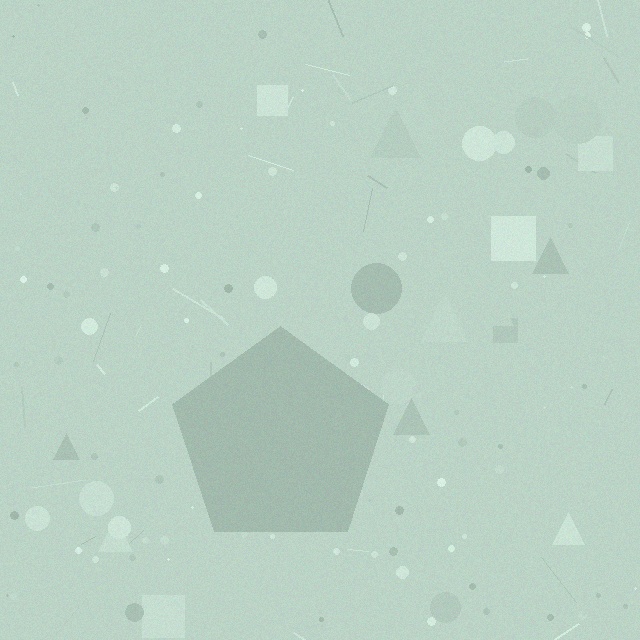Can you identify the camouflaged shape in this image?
The camouflaged shape is a pentagon.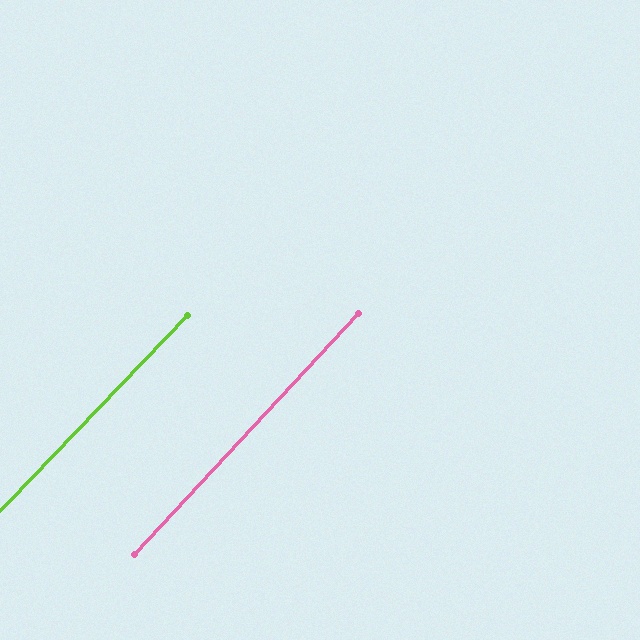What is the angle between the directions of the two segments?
Approximately 1 degree.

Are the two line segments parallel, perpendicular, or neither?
Parallel — their directions differ by only 1.1°.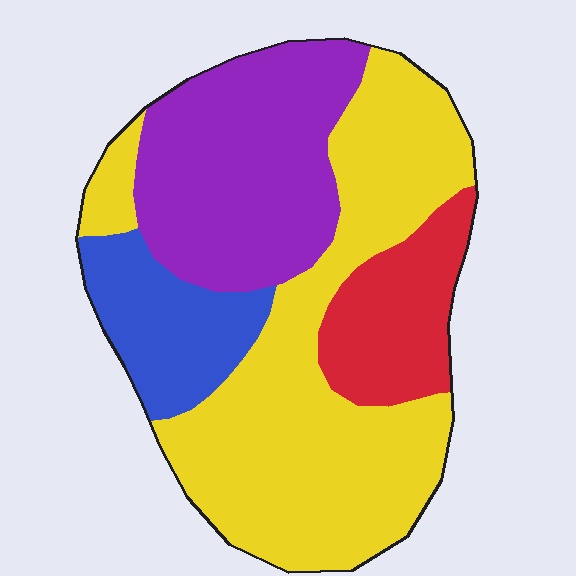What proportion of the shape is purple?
Purple takes up between a sixth and a third of the shape.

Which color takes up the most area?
Yellow, at roughly 45%.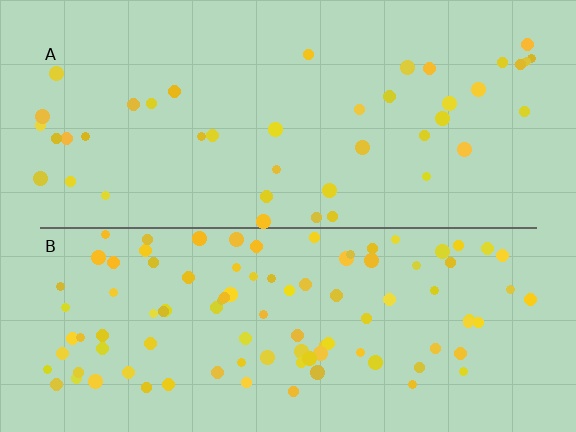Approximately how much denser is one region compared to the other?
Approximately 2.4× — region B over region A.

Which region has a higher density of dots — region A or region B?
B (the bottom).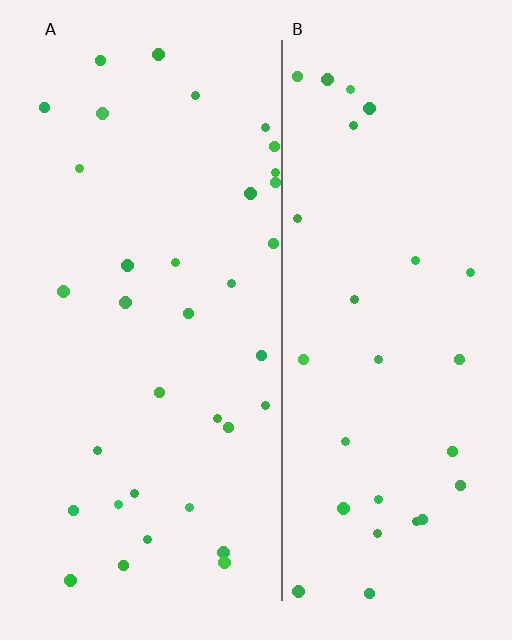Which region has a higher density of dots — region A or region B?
A (the left).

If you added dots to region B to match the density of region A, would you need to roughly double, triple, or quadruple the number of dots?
Approximately double.